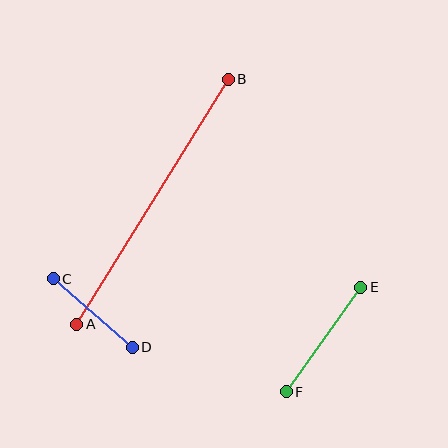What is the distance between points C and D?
The distance is approximately 105 pixels.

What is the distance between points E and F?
The distance is approximately 128 pixels.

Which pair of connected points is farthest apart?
Points A and B are farthest apart.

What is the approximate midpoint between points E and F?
The midpoint is at approximately (324, 340) pixels.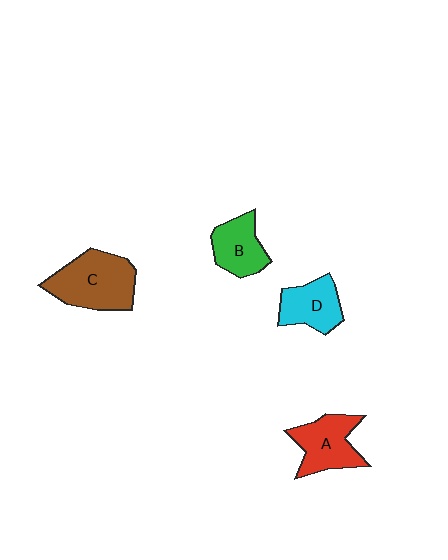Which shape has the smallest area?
Shape B (green).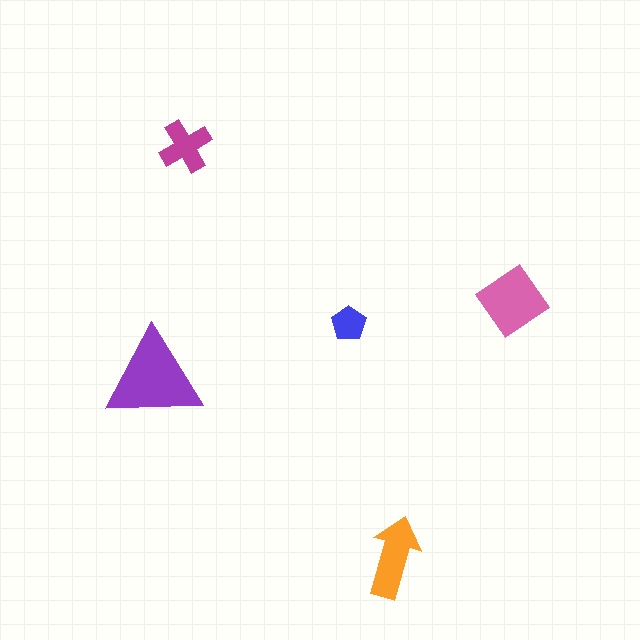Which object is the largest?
The purple triangle.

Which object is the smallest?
The blue pentagon.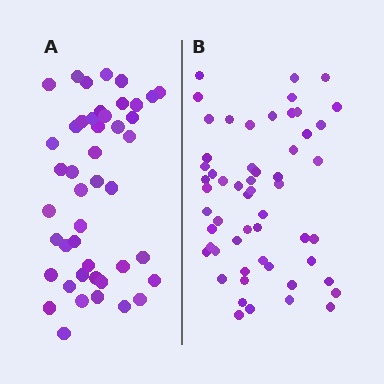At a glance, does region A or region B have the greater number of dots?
Region B (the right region) has more dots.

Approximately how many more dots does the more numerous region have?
Region B has roughly 12 or so more dots than region A.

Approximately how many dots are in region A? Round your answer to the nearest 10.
About 40 dots. (The exact count is 45, which rounds to 40.)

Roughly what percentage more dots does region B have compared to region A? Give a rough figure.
About 25% more.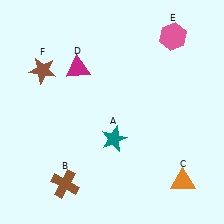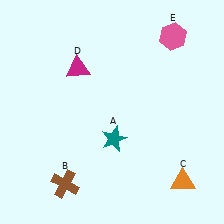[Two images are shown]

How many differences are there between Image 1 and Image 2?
There is 1 difference between the two images.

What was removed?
The brown star (F) was removed in Image 2.